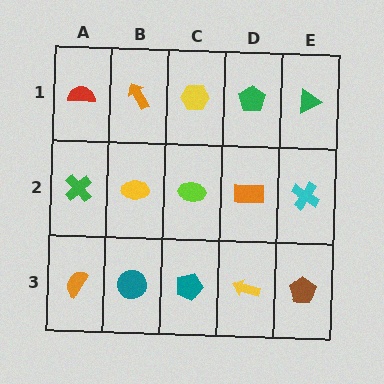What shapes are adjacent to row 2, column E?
A green triangle (row 1, column E), a brown pentagon (row 3, column E), an orange rectangle (row 2, column D).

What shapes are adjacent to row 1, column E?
A cyan cross (row 2, column E), a green pentagon (row 1, column D).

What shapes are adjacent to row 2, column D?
A green pentagon (row 1, column D), a yellow arrow (row 3, column D), a lime ellipse (row 2, column C), a cyan cross (row 2, column E).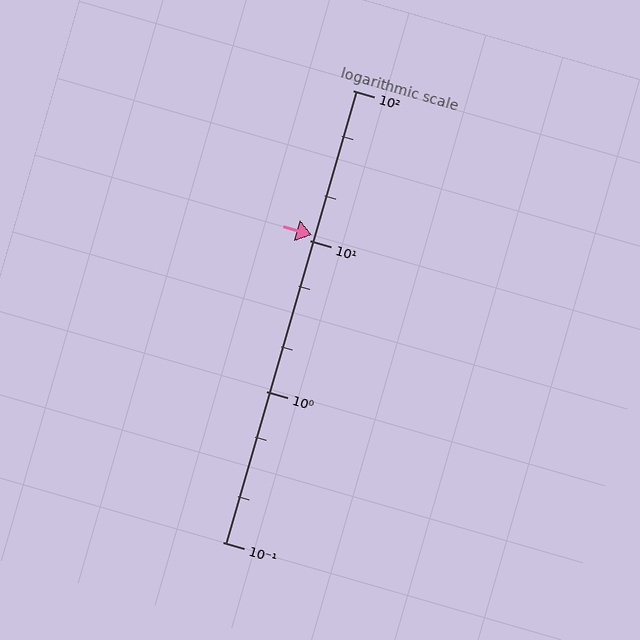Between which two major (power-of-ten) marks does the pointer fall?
The pointer is between 10 and 100.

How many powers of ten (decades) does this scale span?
The scale spans 3 decades, from 0.1 to 100.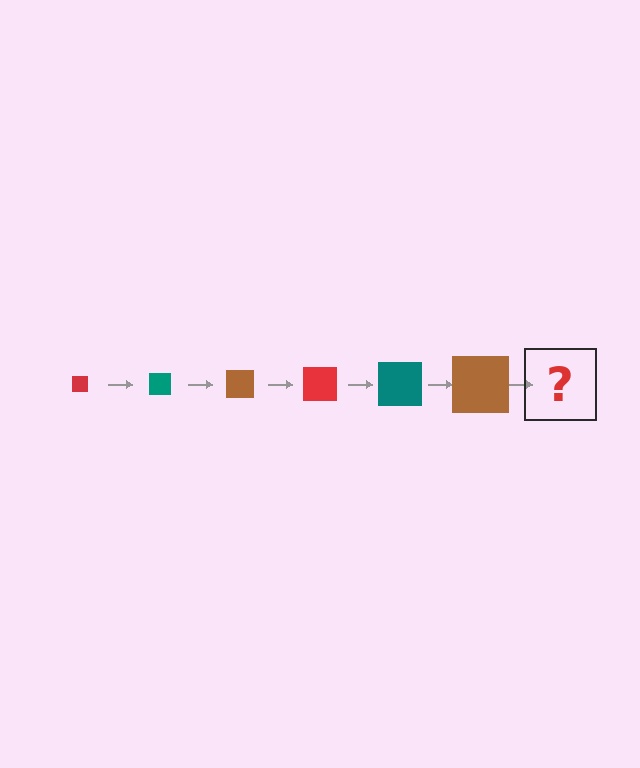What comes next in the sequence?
The next element should be a red square, larger than the previous one.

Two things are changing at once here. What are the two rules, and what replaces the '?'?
The two rules are that the square grows larger each step and the color cycles through red, teal, and brown. The '?' should be a red square, larger than the previous one.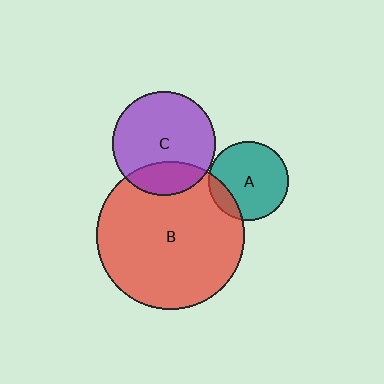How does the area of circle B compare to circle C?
Approximately 2.1 times.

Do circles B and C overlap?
Yes.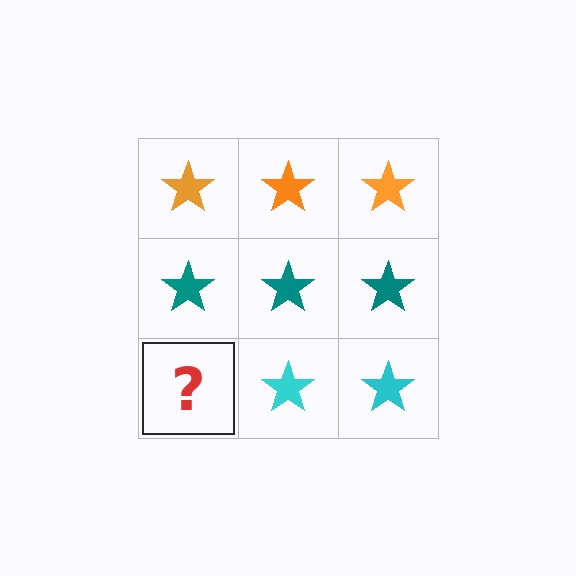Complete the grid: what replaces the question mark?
The question mark should be replaced with a cyan star.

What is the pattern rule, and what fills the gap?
The rule is that each row has a consistent color. The gap should be filled with a cyan star.